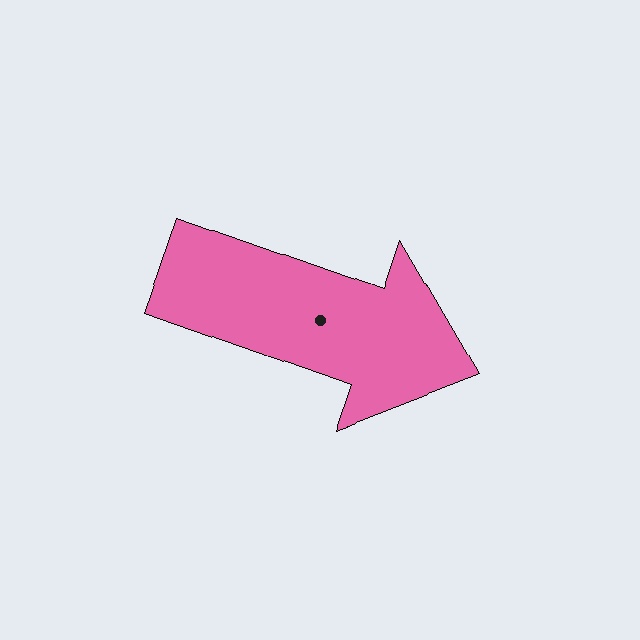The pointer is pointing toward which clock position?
Roughly 4 o'clock.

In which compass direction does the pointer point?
East.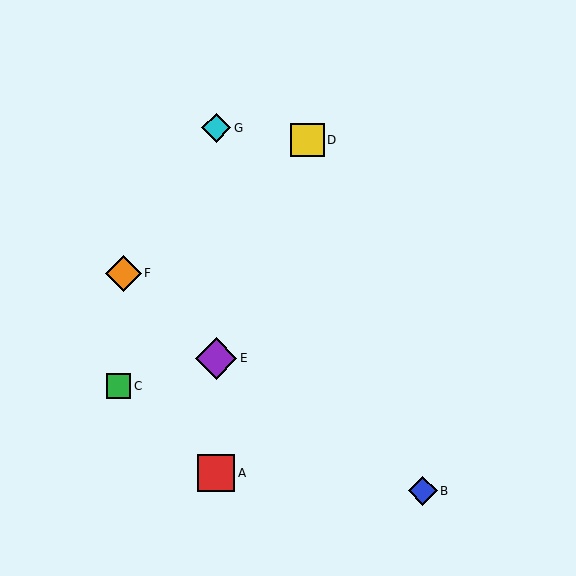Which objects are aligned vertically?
Objects A, E, G are aligned vertically.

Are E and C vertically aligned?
No, E is at x≈216 and C is at x≈119.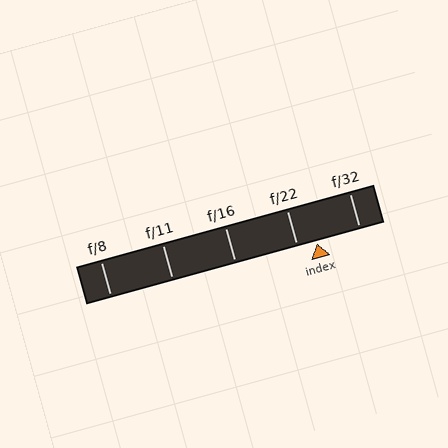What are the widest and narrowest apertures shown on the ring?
The widest aperture shown is f/8 and the narrowest is f/32.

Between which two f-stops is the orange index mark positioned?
The index mark is between f/22 and f/32.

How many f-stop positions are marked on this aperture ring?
There are 5 f-stop positions marked.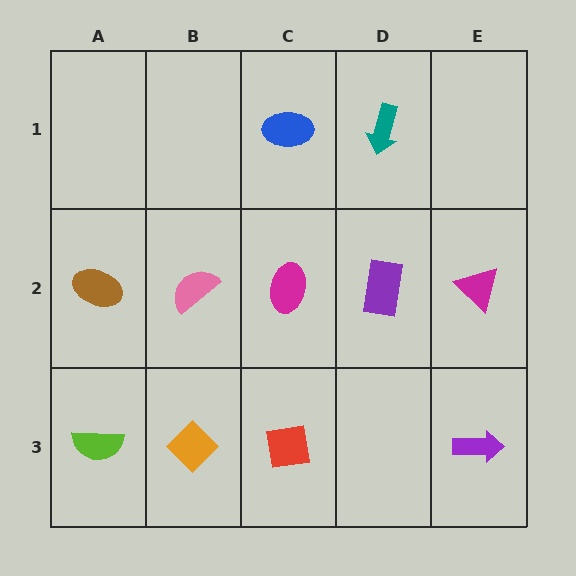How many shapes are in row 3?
4 shapes.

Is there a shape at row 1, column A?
No, that cell is empty.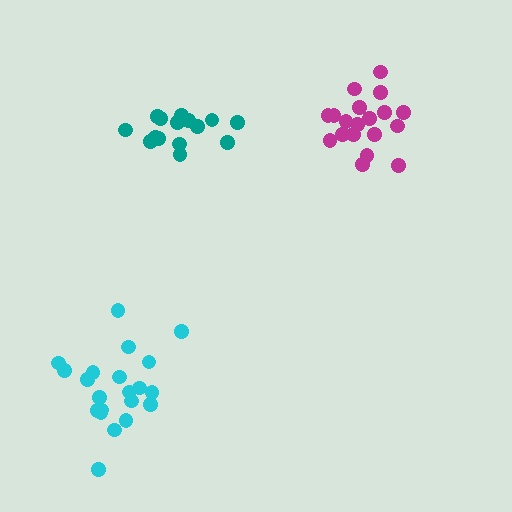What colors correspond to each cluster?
The clusters are colored: magenta, teal, cyan.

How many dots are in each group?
Group 1: 19 dots, Group 2: 15 dots, Group 3: 21 dots (55 total).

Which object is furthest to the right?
The magenta cluster is rightmost.